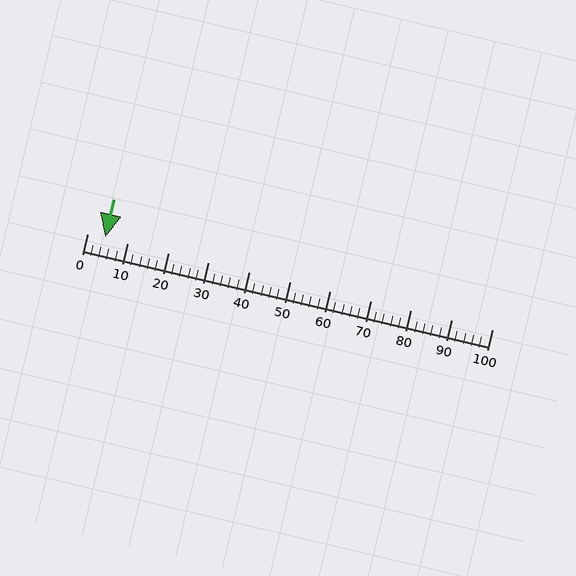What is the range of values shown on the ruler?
The ruler shows values from 0 to 100.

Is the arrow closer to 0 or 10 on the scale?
The arrow is closer to 0.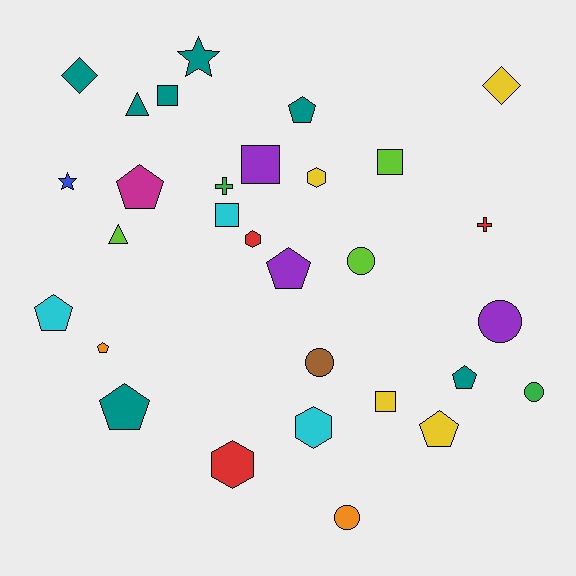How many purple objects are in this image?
There are 3 purple objects.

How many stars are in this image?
There are 2 stars.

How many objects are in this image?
There are 30 objects.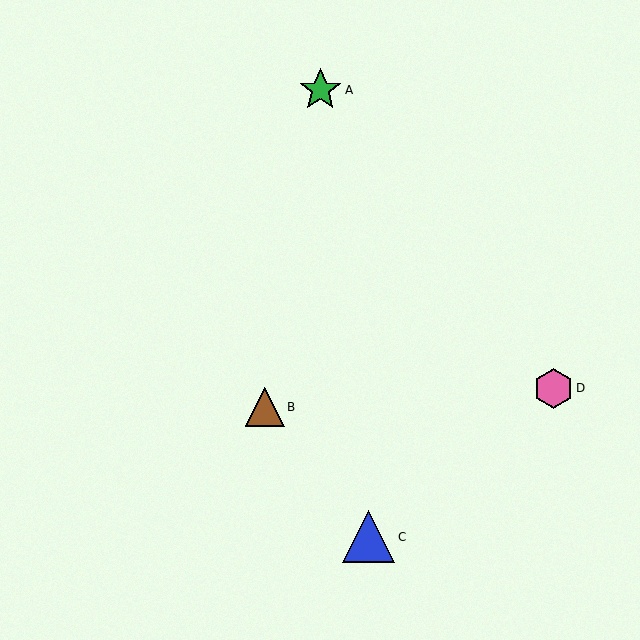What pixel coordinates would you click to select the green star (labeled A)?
Click at (320, 90) to select the green star A.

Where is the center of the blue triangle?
The center of the blue triangle is at (369, 537).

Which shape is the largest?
The blue triangle (labeled C) is the largest.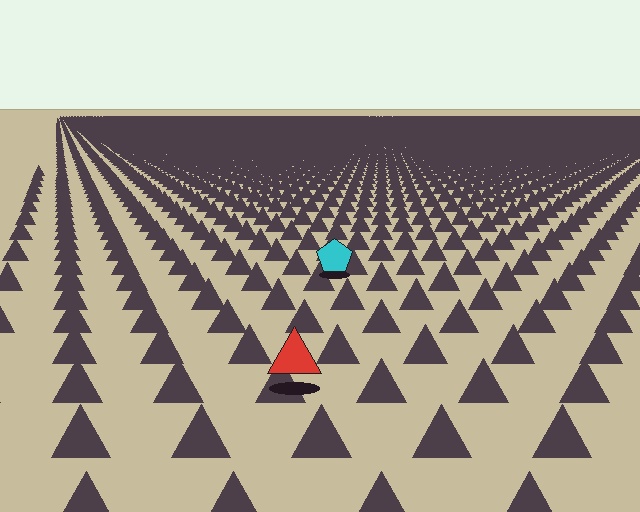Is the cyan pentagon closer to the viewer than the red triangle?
No. The red triangle is closer — you can tell from the texture gradient: the ground texture is coarser near it.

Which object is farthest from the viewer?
The cyan pentagon is farthest from the viewer. It appears smaller and the ground texture around it is denser.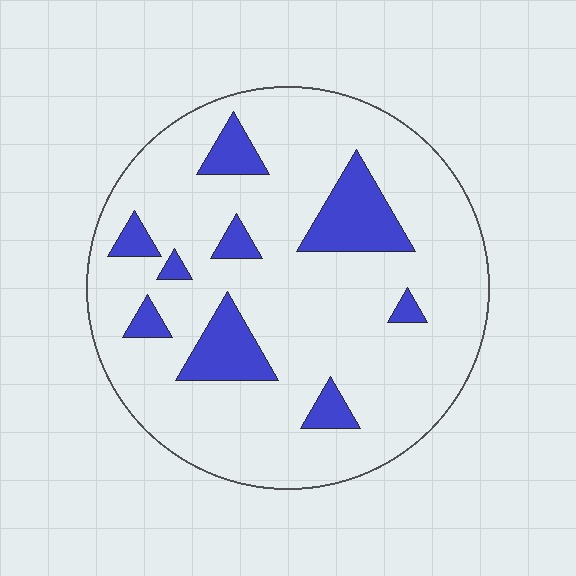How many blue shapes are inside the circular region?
9.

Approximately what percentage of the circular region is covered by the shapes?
Approximately 15%.